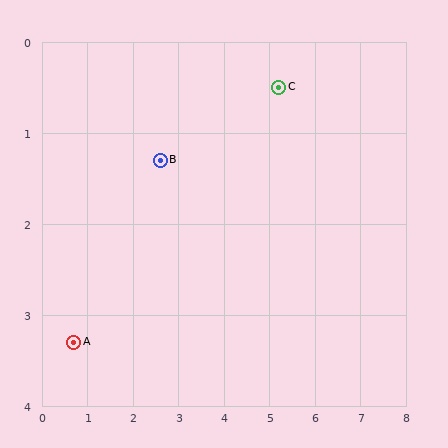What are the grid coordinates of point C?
Point C is at approximately (5.2, 0.5).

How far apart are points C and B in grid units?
Points C and B are about 2.7 grid units apart.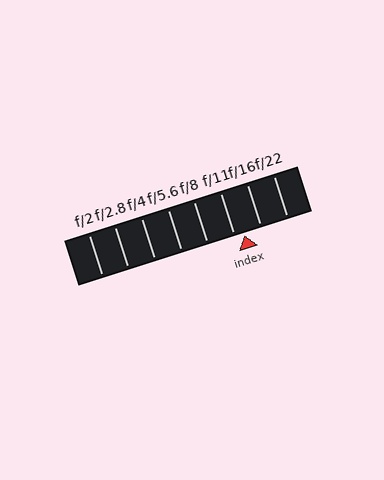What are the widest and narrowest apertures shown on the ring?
The widest aperture shown is f/2 and the narrowest is f/22.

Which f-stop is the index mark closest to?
The index mark is closest to f/11.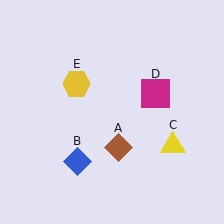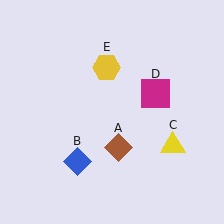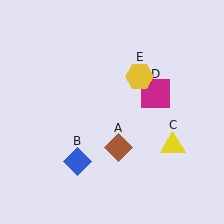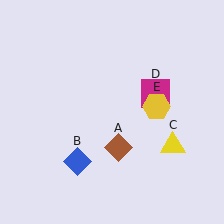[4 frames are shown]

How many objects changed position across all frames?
1 object changed position: yellow hexagon (object E).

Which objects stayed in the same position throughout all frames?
Brown diamond (object A) and blue diamond (object B) and yellow triangle (object C) and magenta square (object D) remained stationary.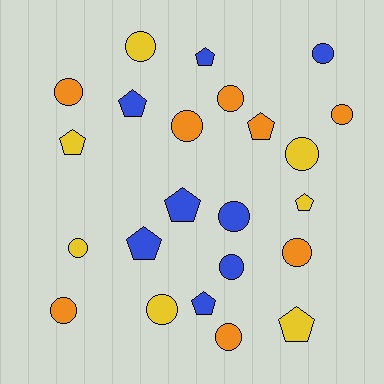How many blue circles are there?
There are 3 blue circles.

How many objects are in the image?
There are 23 objects.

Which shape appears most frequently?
Circle, with 14 objects.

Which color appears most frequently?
Blue, with 8 objects.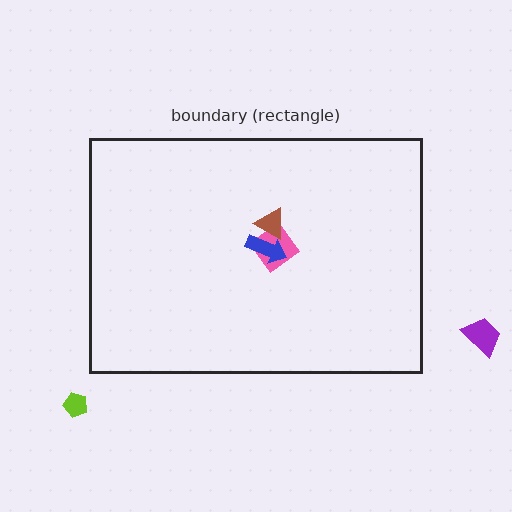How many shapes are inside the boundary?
3 inside, 2 outside.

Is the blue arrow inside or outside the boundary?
Inside.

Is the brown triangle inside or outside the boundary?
Inside.